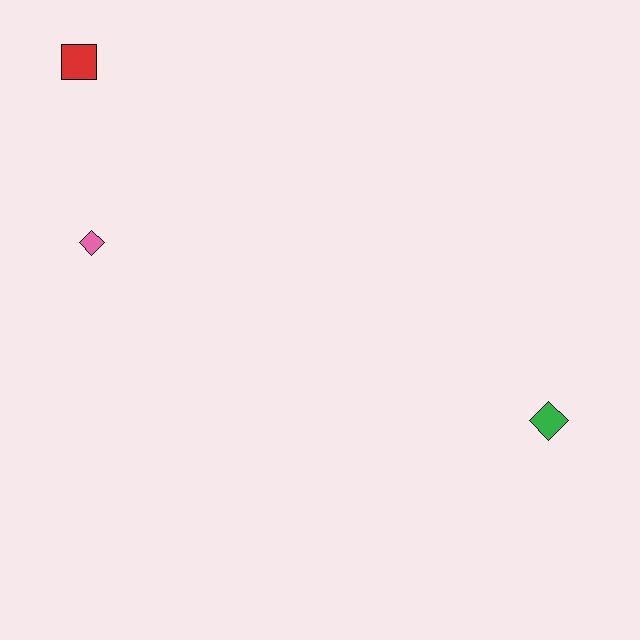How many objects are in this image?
There are 3 objects.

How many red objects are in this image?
There is 1 red object.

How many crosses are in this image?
There are no crosses.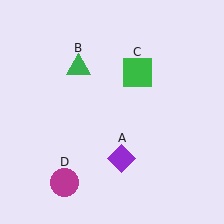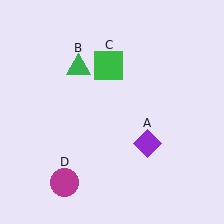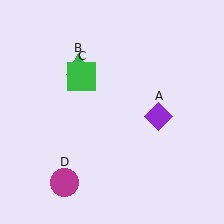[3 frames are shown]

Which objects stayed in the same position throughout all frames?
Green triangle (object B) and magenta circle (object D) remained stationary.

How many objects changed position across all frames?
2 objects changed position: purple diamond (object A), green square (object C).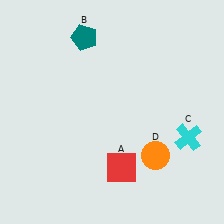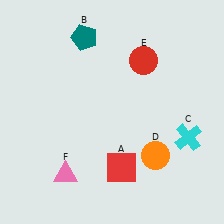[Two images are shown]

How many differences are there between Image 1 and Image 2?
There are 2 differences between the two images.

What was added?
A red circle (E), a pink triangle (F) were added in Image 2.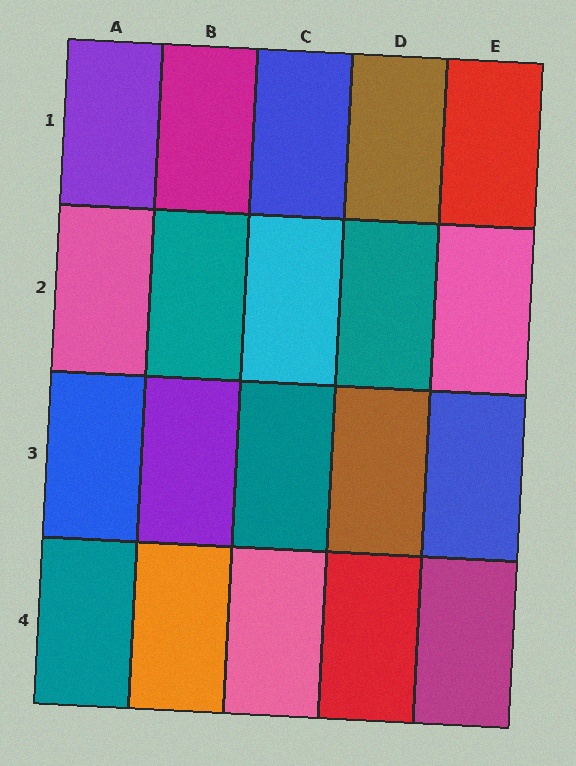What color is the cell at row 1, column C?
Blue.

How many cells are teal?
4 cells are teal.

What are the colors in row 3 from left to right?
Blue, purple, teal, brown, blue.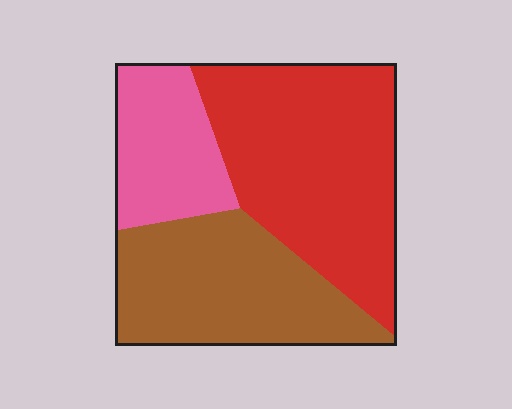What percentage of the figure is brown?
Brown takes up between a quarter and a half of the figure.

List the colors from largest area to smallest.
From largest to smallest: red, brown, pink.